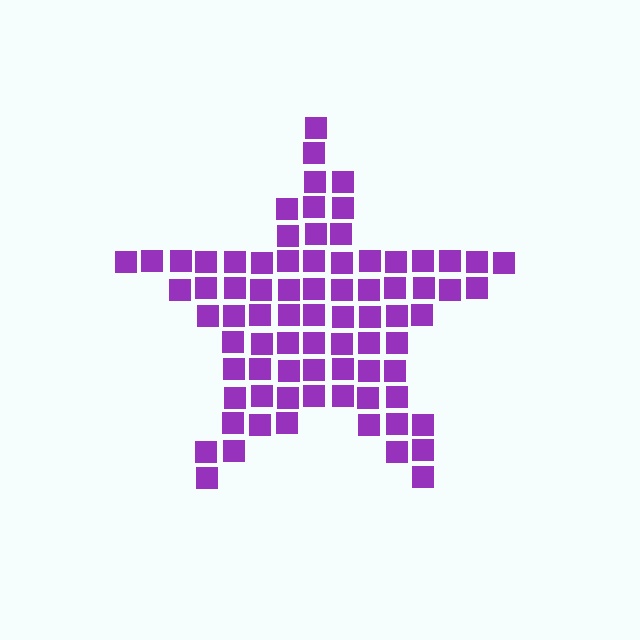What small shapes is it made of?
It is made of small squares.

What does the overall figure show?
The overall figure shows a star.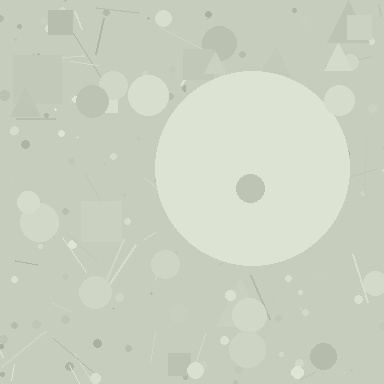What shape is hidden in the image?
A circle is hidden in the image.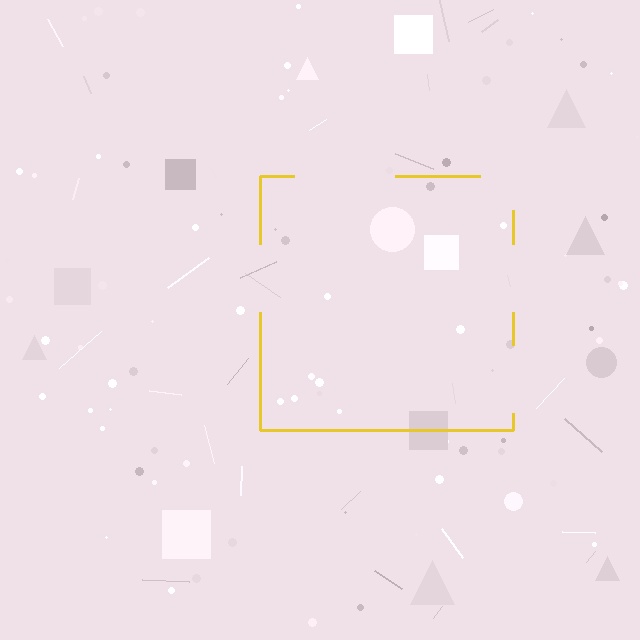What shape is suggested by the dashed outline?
The dashed outline suggests a square.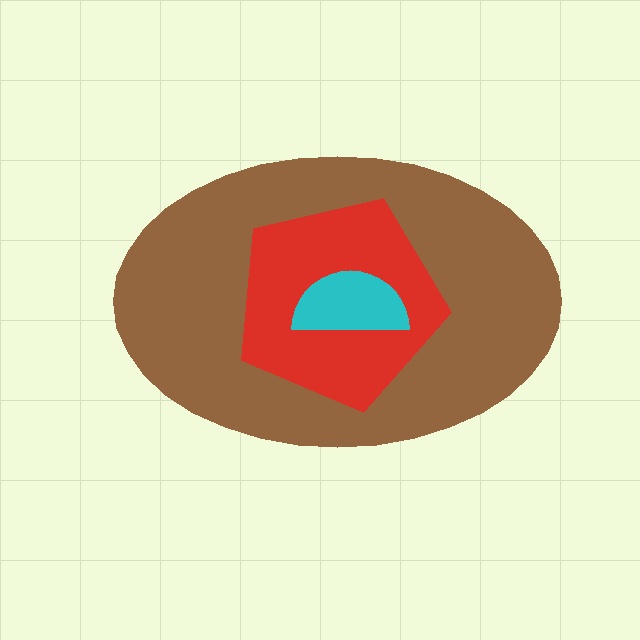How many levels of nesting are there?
3.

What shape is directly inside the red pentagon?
The cyan semicircle.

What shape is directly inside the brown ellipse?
The red pentagon.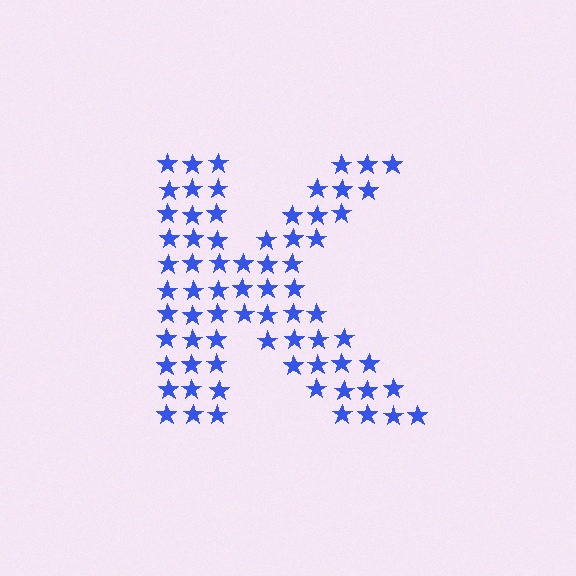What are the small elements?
The small elements are stars.